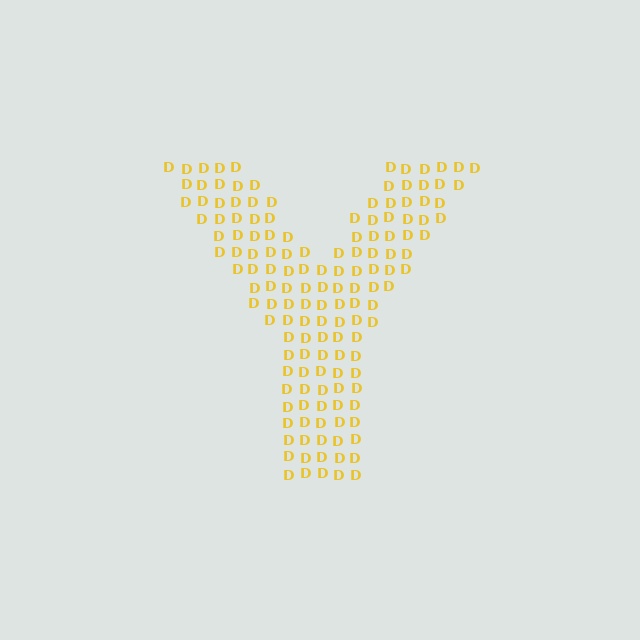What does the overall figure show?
The overall figure shows the letter Y.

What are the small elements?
The small elements are letter D's.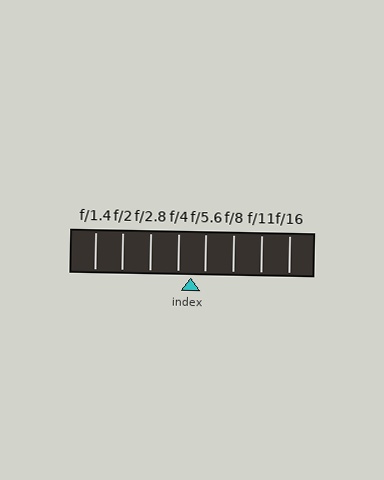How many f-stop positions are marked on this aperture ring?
There are 8 f-stop positions marked.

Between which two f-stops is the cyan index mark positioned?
The index mark is between f/4 and f/5.6.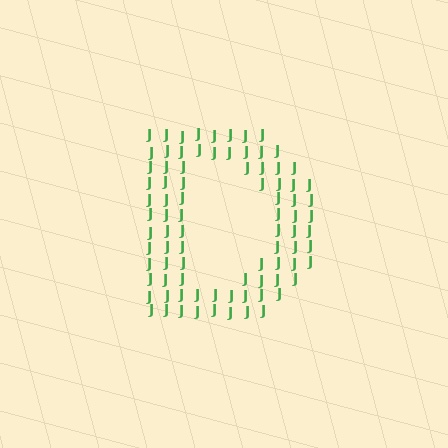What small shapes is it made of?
It is made of small letter J's.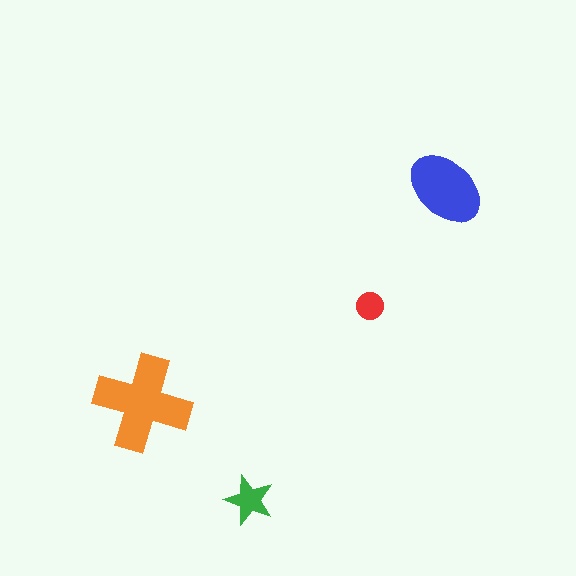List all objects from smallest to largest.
The red circle, the green star, the blue ellipse, the orange cross.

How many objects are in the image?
There are 4 objects in the image.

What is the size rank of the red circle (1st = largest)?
4th.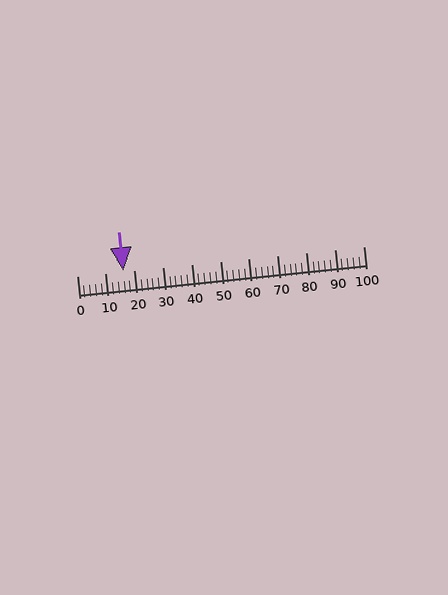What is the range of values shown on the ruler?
The ruler shows values from 0 to 100.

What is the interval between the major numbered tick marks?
The major tick marks are spaced 10 units apart.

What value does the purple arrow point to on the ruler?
The purple arrow points to approximately 16.